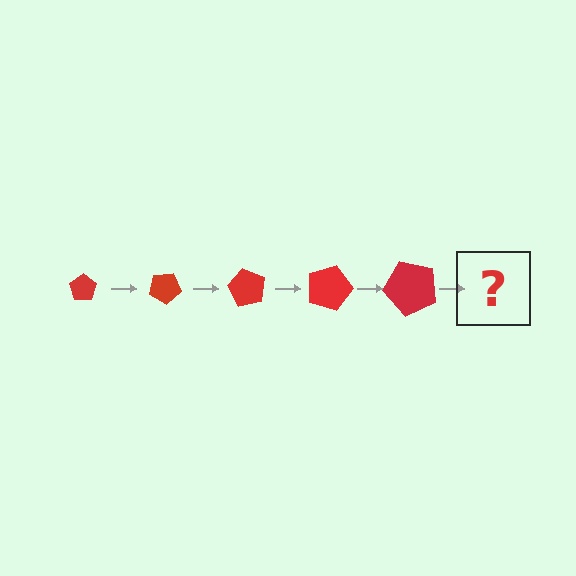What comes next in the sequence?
The next element should be a pentagon, larger than the previous one and rotated 150 degrees from the start.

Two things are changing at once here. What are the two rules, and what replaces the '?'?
The two rules are that the pentagon grows larger each step and it rotates 30 degrees each step. The '?' should be a pentagon, larger than the previous one and rotated 150 degrees from the start.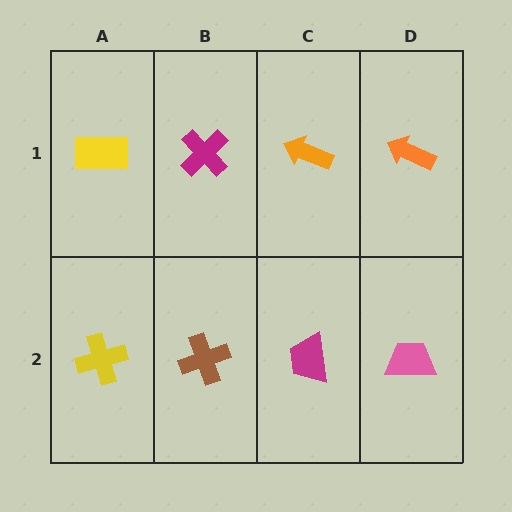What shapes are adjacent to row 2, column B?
A magenta cross (row 1, column B), a yellow cross (row 2, column A), a magenta trapezoid (row 2, column C).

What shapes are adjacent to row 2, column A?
A yellow rectangle (row 1, column A), a brown cross (row 2, column B).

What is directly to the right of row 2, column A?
A brown cross.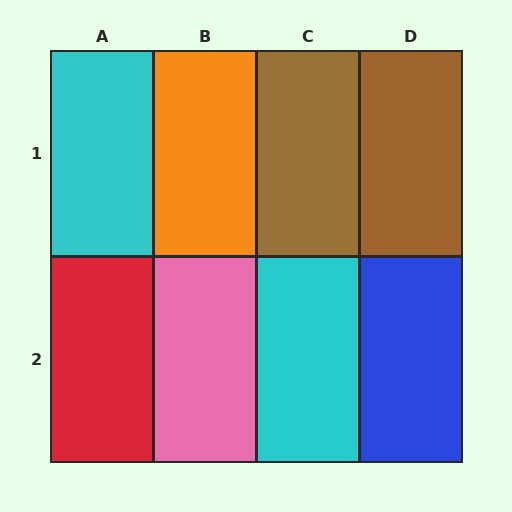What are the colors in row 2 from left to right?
Red, pink, cyan, blue.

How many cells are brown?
2 cells are brown.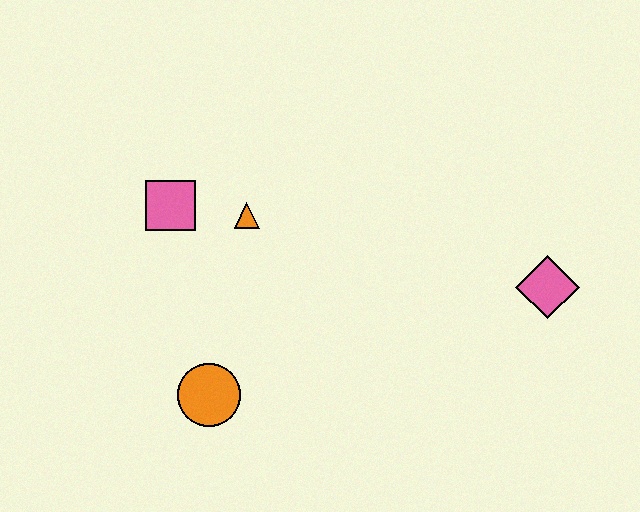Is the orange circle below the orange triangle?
Yes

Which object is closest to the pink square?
The orange triangle is closest to the pink square.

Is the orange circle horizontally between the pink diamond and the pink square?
Yes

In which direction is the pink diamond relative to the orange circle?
The pink diamond is to the right of the orange circle.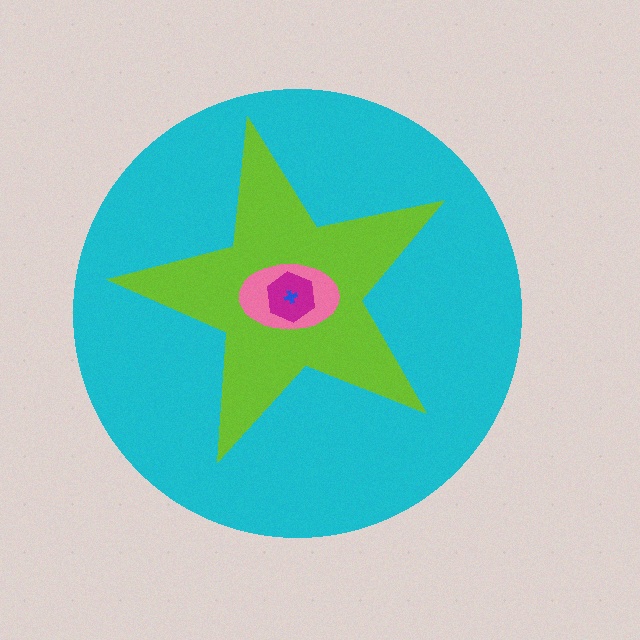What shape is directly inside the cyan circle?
The lime star.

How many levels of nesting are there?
5.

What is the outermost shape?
The cyan circle.